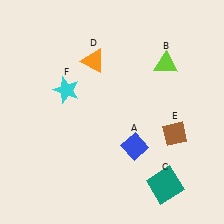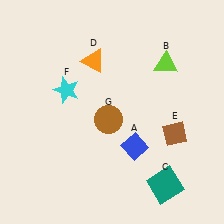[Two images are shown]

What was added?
A brown circle (G) was added in Image 2.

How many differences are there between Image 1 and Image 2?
There is 1 difference between the two images.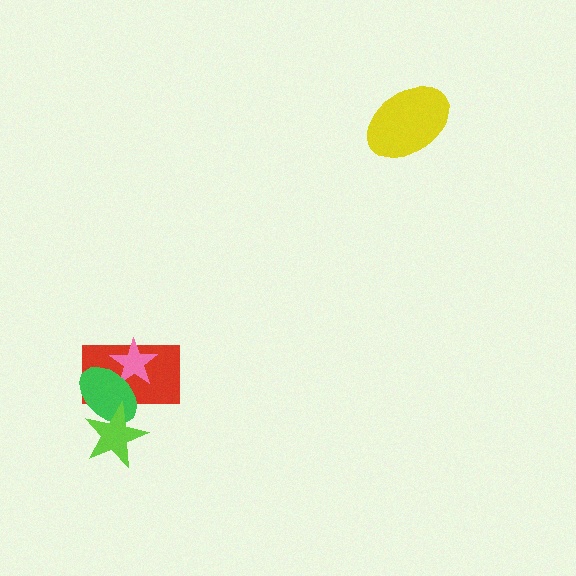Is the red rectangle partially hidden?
Yes, it is partially covered by another shape.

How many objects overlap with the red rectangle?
3 objects overlap with the red rectangle.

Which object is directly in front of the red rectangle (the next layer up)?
The pink star is directly in front of the red rectangle.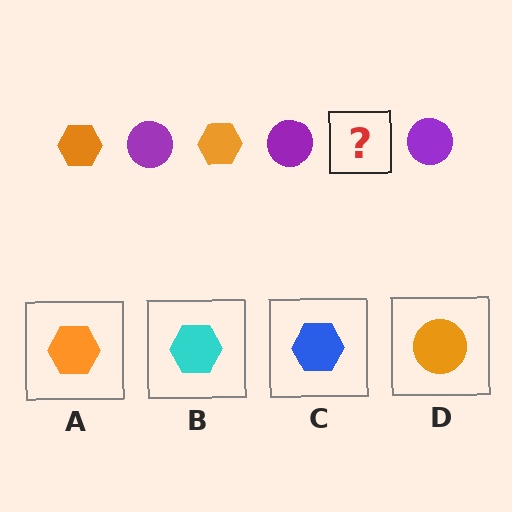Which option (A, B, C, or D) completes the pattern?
A.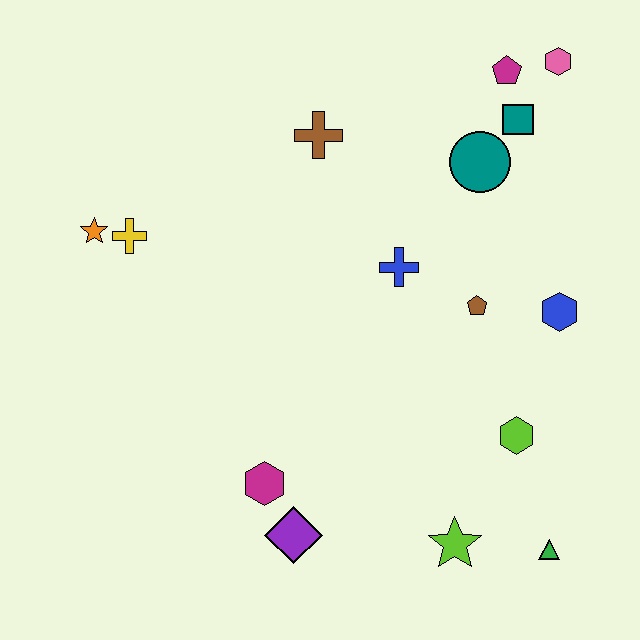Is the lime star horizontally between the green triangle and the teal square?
No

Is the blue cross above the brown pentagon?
Yes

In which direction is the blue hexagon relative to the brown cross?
The blue hexagon is to the right of the brown cross.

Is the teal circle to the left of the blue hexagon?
Yes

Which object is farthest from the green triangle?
The orange star is farthest from the green triangle.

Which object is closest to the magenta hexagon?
The purple diamond is closest to the magenta hexagon.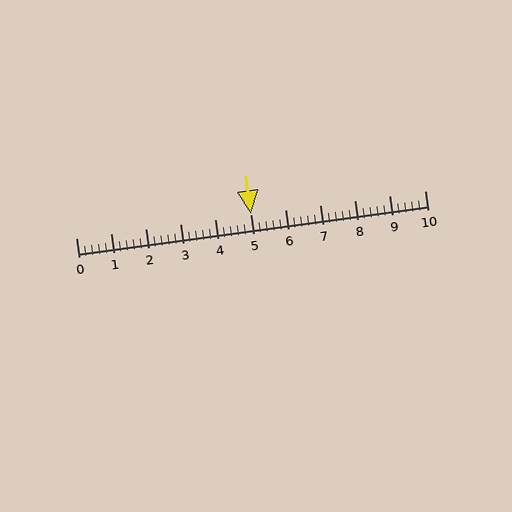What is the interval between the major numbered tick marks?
The major tick marks are spaced 1 units apart.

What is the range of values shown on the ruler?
The ruler shows values from 0 to 10.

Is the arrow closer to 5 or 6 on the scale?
The arrow is closer to 5.